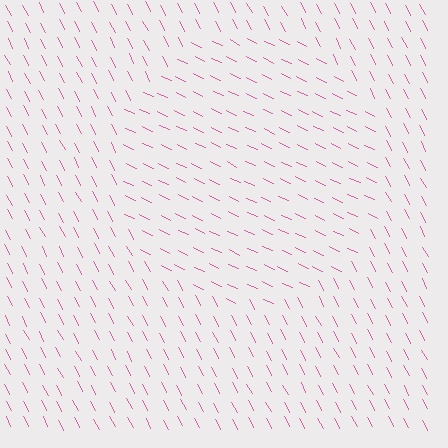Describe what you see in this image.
The image is filled with small pink line segments. A circle region in the image has lines oriented differently from the surrounding lines, creating a visible texture boundary.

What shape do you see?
I see a circle.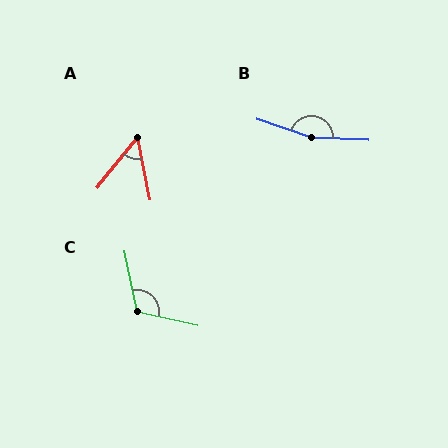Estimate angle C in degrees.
Approximately 114 degrees.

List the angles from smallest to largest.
A (50°), C (114°), B (164°).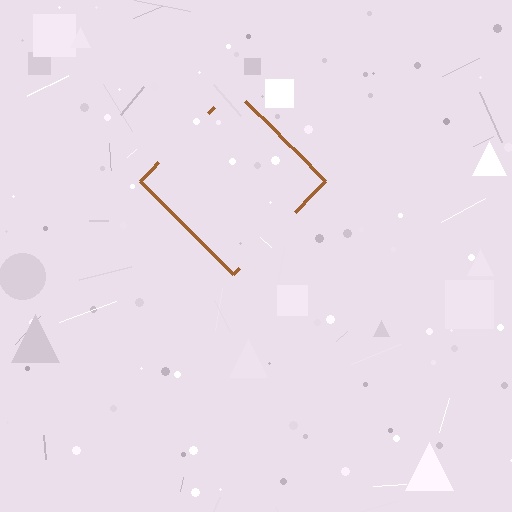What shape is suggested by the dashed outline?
The dashed outline suggests a diamond.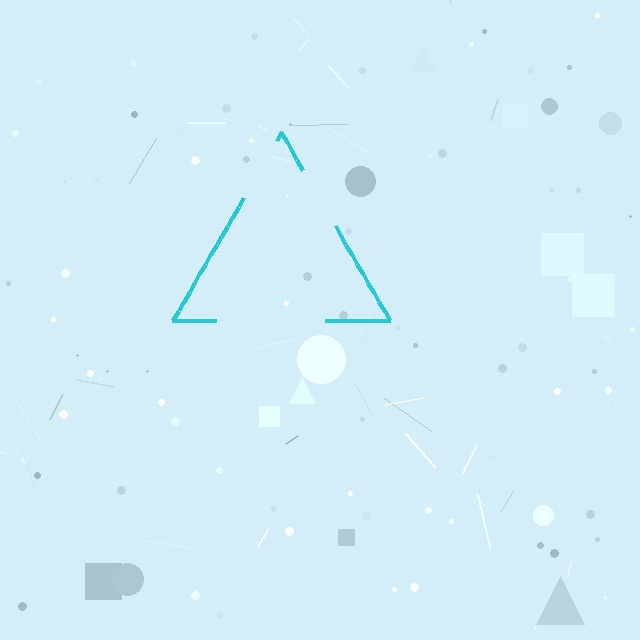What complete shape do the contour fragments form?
The contour fragments form a triangle.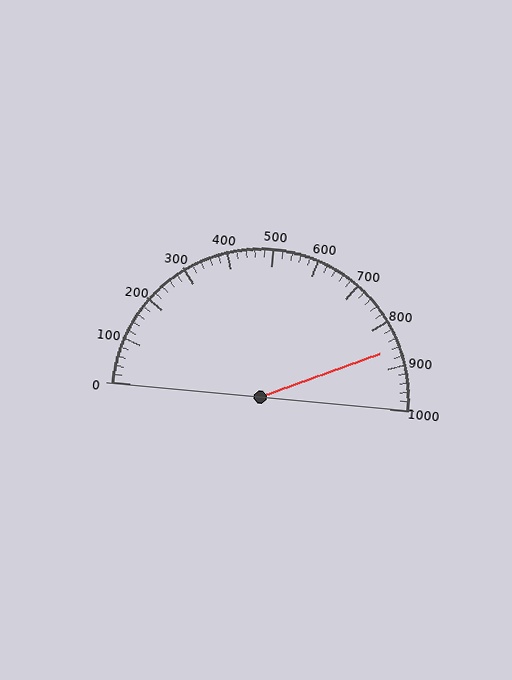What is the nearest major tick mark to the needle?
The nearest major tick mark is 900.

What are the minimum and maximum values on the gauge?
The gauge ranges from 0 to 1000.